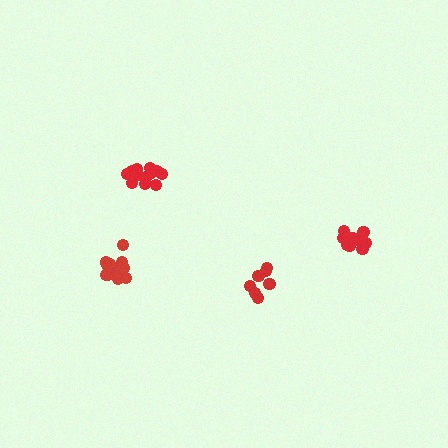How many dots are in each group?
Group 1: 7 dots, Group 2: 12 dots, Group 3: 12 dots, Group 4: 9 dots (40 total).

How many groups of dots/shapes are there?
There are 4 groups.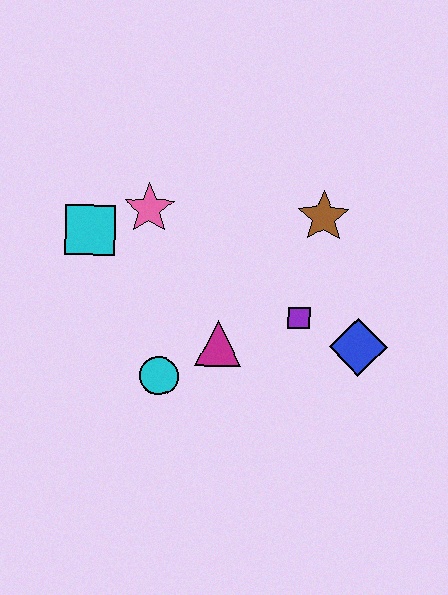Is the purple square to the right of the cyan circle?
Yes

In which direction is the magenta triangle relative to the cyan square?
The magenta triangle is to the right of the cyan square.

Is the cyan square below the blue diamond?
No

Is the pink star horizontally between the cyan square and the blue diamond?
Yes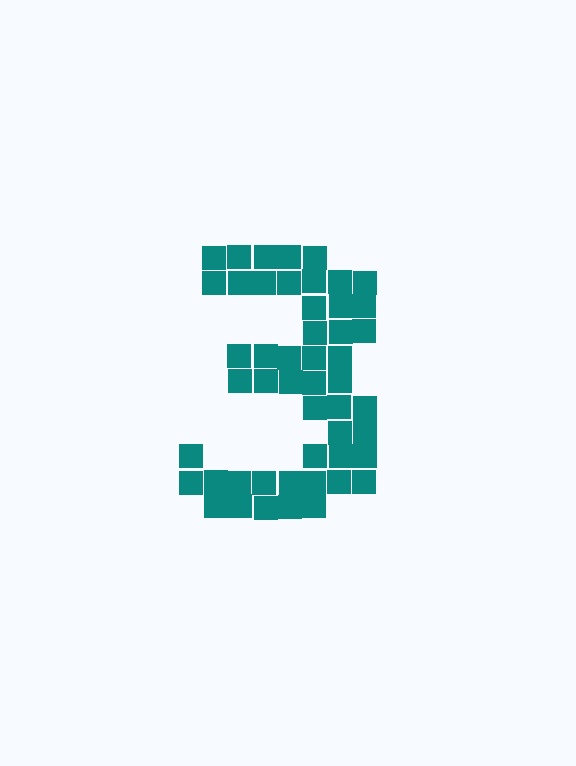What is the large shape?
The large shape is the digit 3.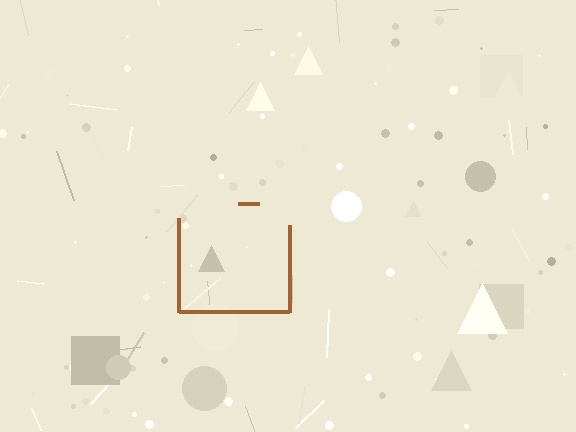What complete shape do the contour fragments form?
The contour fragments form a square.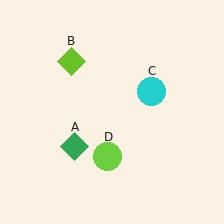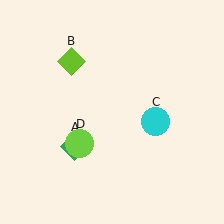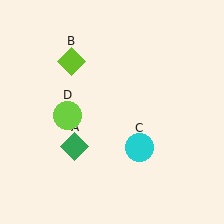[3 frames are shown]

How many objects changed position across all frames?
2 objects changed position: cyan circle (object C), lime circle (object D).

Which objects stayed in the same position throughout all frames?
Green diamond (object A) and lime diamond (object B) remained stationary.